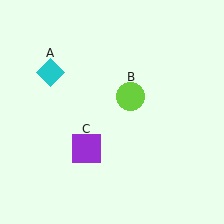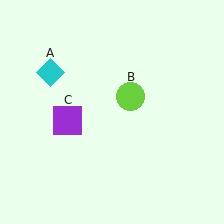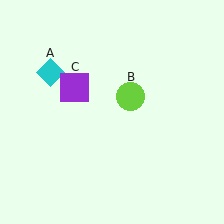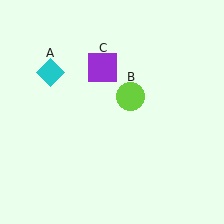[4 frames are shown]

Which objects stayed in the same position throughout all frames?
Cyan diamond (object A) and lime circle (object B) remained stationary.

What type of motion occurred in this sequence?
The purple square (object C) rotated clockwise around the center of the scene.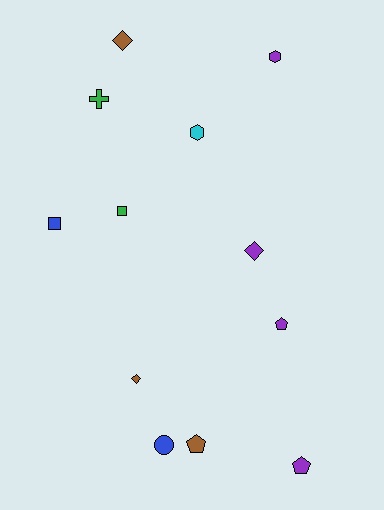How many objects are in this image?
There are 12 objects.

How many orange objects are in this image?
There are no orange objects.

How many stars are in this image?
There are no stars.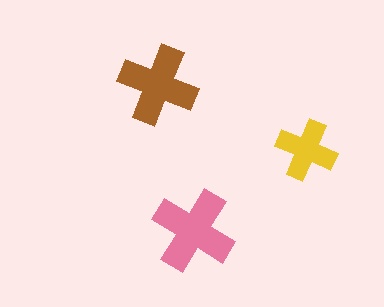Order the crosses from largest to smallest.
the pink one, the brown one, the yellow one.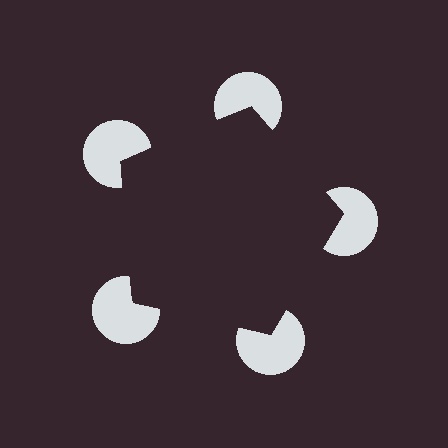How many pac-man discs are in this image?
There are 5 — one at each vertex of the illusory pentagon.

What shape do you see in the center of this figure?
An illusory pentagon — its edges are inferred from the aligned wedge cuts in the pac-man discs, not physically drawn.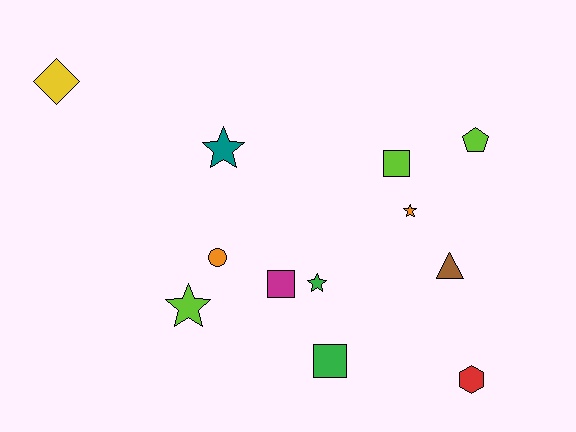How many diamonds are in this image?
There is 1 diamond.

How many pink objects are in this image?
There are no pink objects.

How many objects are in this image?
There are 12 objects.